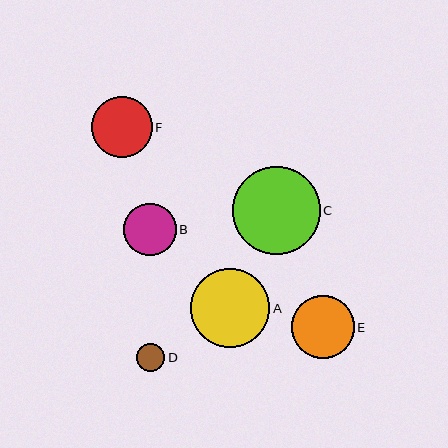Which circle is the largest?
Circle C is the largest with a size of approximately 88 pixels.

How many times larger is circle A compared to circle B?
Circle A is approximately 1.5 times the size of circle B.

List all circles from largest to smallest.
From largest to smallest: C, A, E, F, B, D.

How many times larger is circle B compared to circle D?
Circle B is approximately 1.9 times the size of circle D.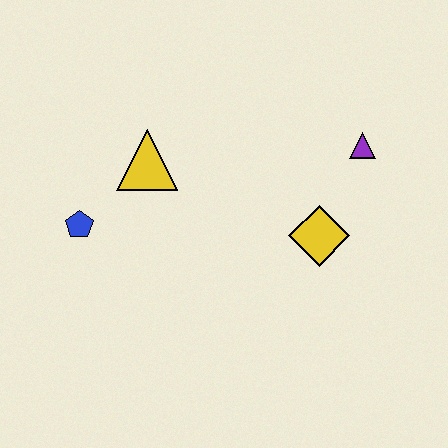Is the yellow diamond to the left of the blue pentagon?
No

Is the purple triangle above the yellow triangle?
Yes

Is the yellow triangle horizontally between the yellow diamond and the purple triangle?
No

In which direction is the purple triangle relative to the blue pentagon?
The purple triangle is to the right of the blue pentagon.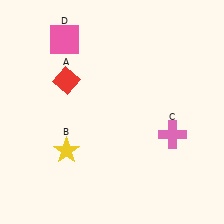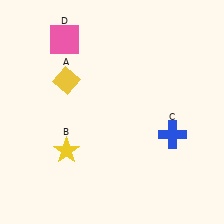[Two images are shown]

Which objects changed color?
A changed from red to yellow. C changed from pink to blue.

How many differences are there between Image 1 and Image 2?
There are 2 differences between the two images.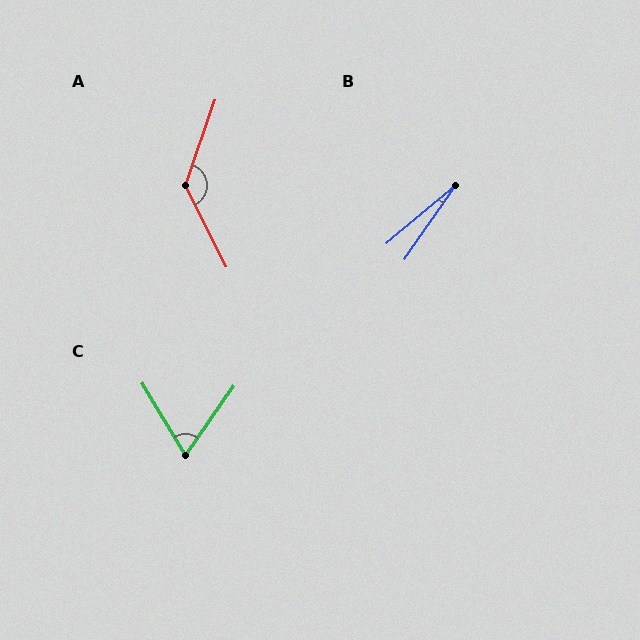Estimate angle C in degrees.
Approximately 66 degrees.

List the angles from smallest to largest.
B (16°), C (66°), A (135°).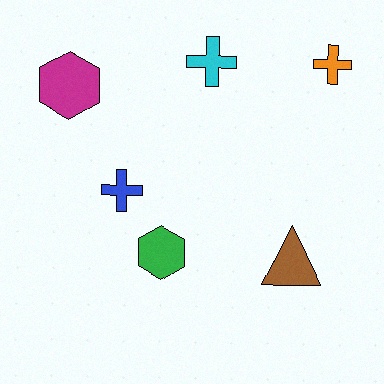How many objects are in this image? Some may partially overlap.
There are 6 objects.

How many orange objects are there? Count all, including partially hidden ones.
There is 1 orange object.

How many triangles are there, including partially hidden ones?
There is 1 triangle.